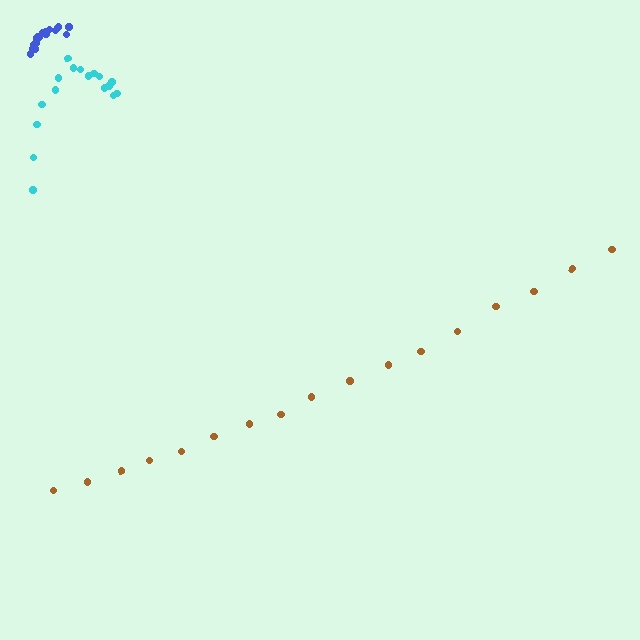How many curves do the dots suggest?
There are 3 distinct paths.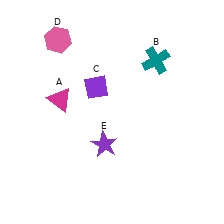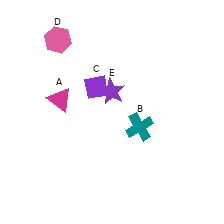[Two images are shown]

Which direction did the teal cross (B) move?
The teal cross (B) moved down.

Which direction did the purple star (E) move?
The purple star (E) moved up.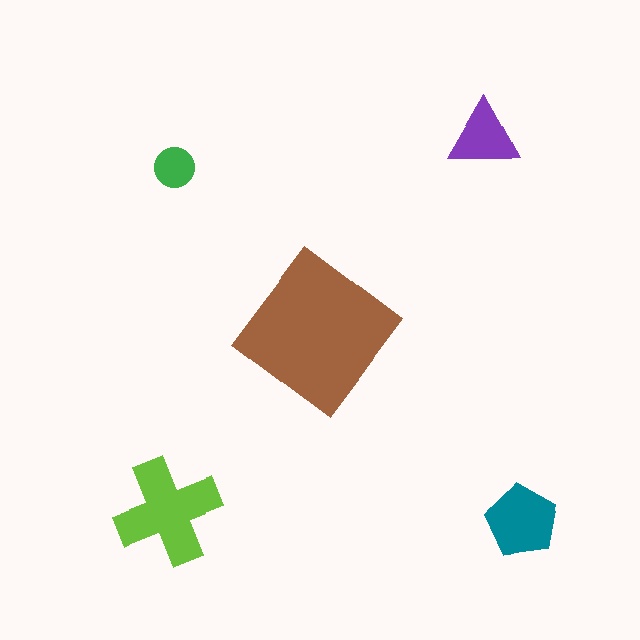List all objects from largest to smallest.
The brown diamond, the lime cross, the teal pentagon, the purple triangle, the green circle.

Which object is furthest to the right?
The teal pentagon is rightmost.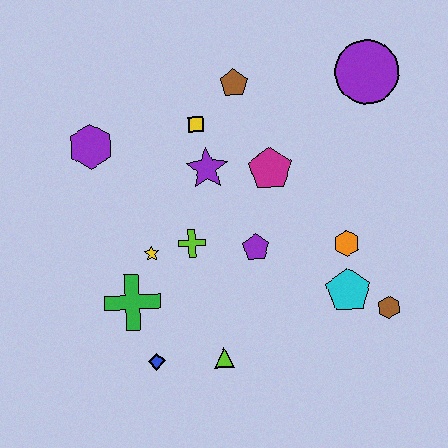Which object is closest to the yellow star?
The lime cross is closest to the yellow star.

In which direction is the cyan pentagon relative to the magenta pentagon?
The cyan pentagon is below the magenta pentagon.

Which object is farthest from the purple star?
The brown hexagon is farthest from the purple star.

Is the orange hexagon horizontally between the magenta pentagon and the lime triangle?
No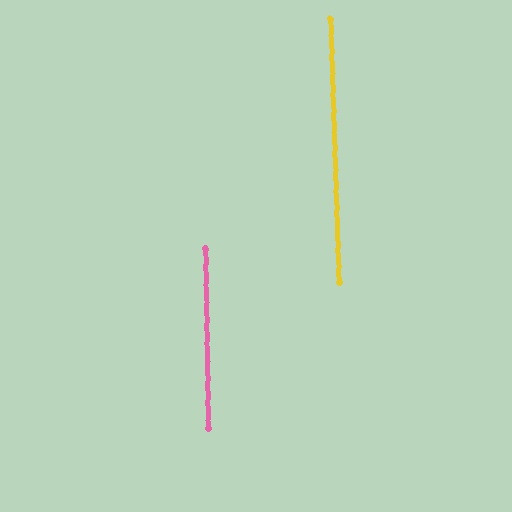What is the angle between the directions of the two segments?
Approximately 1 degree.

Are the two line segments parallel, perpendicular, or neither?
Parallel — their directions differ by only 1.0°.